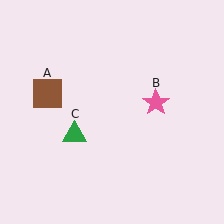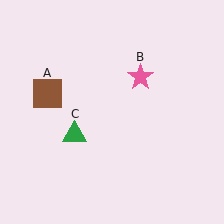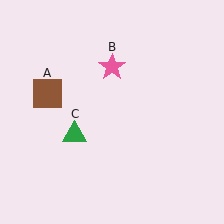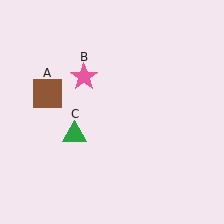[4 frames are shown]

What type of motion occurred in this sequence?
The pink star (object B) rotated counterclockwise around the center of the scene.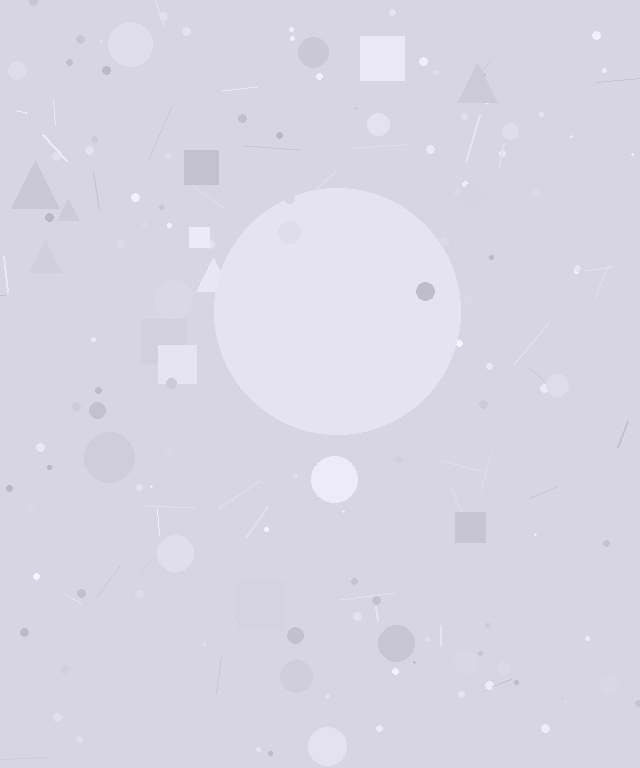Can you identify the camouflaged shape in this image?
The camouflaged shape is a circle.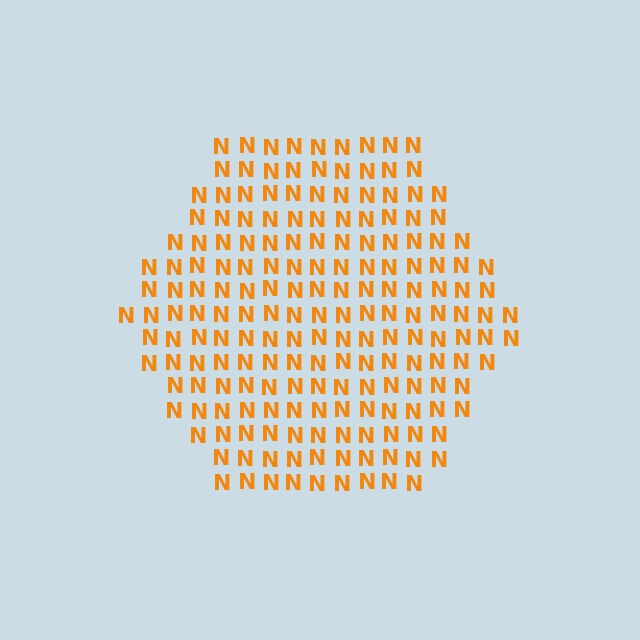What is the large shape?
The large shape is a hexagon.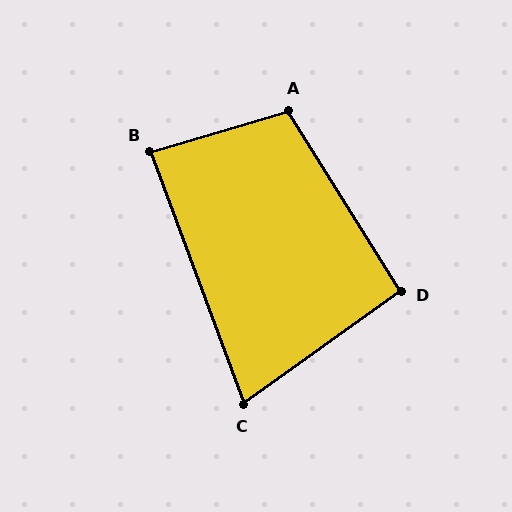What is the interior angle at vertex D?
Approximately 94 degrees (approximately right).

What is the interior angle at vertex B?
Approximately 86 degrees (approximately right).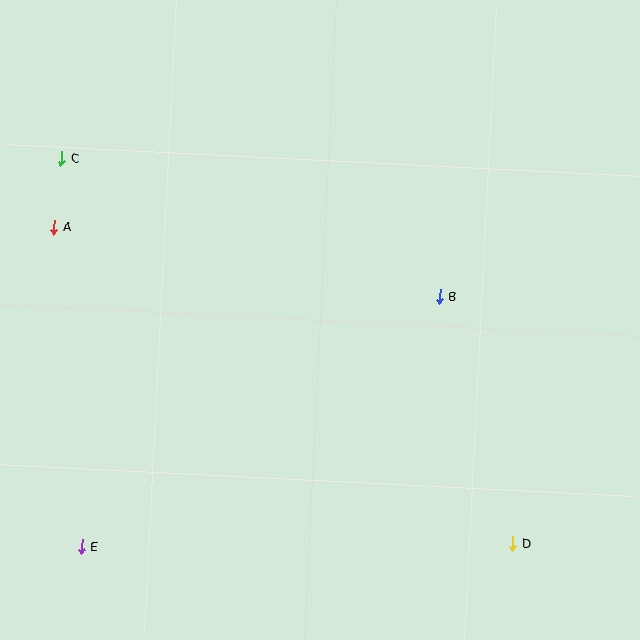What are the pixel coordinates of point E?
Point E is at (82, 546).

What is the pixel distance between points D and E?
The distance between D and E is 431 pixels.